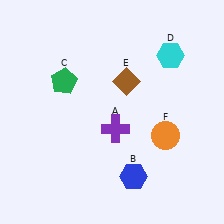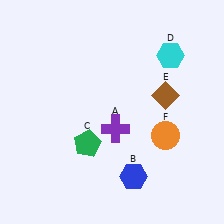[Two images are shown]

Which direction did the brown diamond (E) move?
The brown diamond (E) moved right.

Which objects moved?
The objects that moved are: the green pentagon (C), the brown diamond (E).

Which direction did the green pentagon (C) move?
The green pentagon (C) moved down.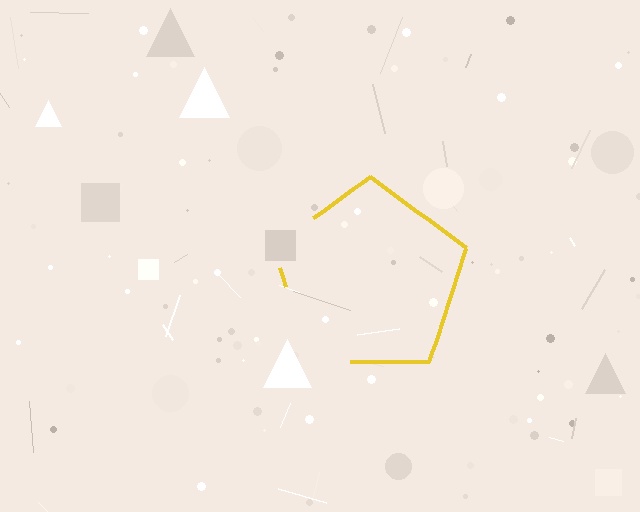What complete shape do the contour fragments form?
The contour fragments form a pentagon.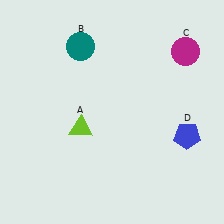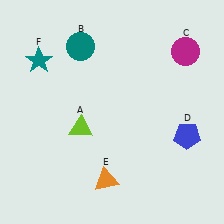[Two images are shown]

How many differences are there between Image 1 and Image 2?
There are 2 differences between the two images.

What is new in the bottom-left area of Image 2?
An orange triangle (E) was added in the bottom-left area of Image 2.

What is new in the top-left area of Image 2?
A teal star (F) was added in the top-left area of Image 2.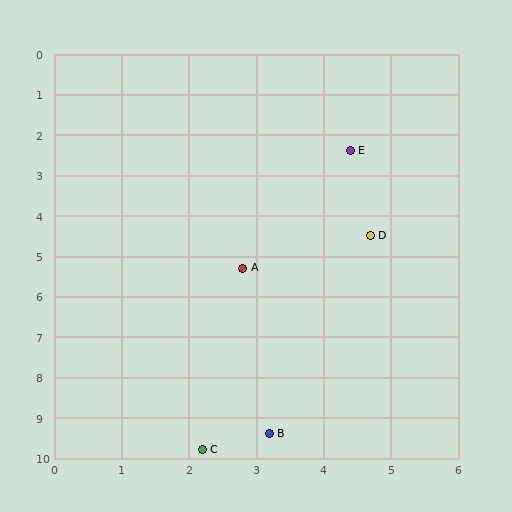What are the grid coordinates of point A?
Point A is at approximately (2.8, 5.3).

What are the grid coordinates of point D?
Point D is at approximately (4.7, 4.5).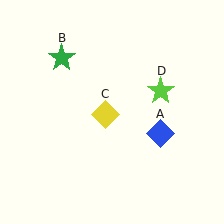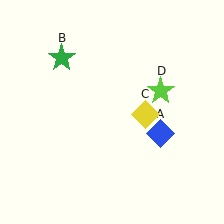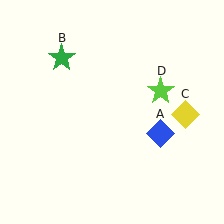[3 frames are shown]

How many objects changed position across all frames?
1 object changed position: yellow diamond (object C).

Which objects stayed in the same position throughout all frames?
Blue diamond (object A) and green star (object B) and lime star (object D) remained stationary.